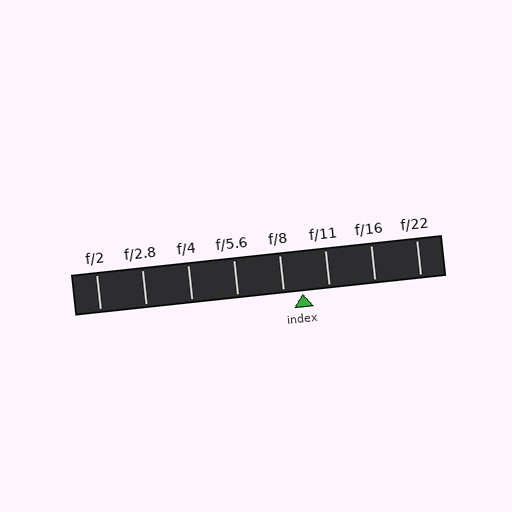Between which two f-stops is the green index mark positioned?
The index mark is between f/8 and f/11.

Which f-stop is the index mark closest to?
The index mark is closest to f/8.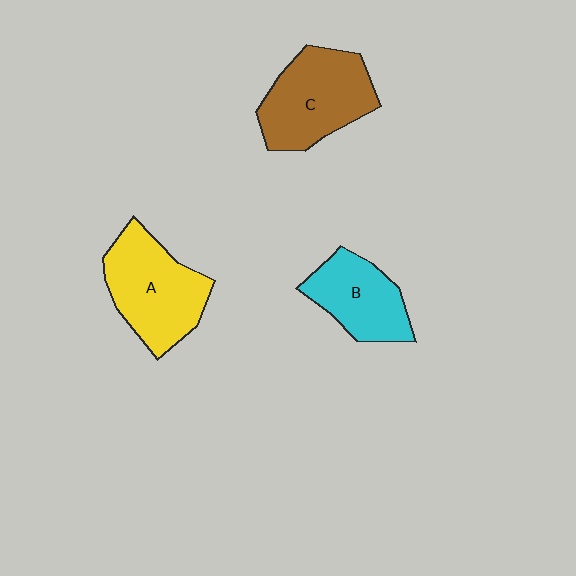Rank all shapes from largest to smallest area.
From largest to smallest: A (yellow), C (brown), B (cyan).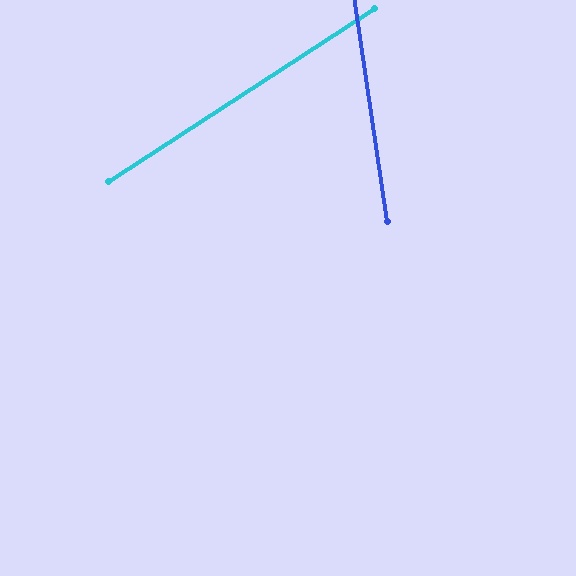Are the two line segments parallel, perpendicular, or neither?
Neither parallel nor perpendicular — they differ by about 65°.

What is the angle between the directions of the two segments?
Approximately 65 degrees.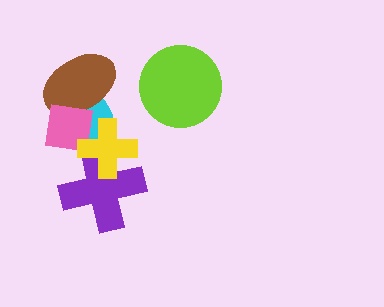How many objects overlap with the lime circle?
0 objects overlap with the lime circle.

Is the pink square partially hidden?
Yes, it is partially covered by another shape.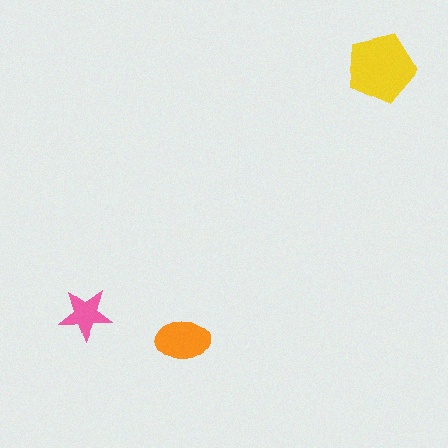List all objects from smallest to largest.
The pink star, the orange ellipse, the yellow pentagon.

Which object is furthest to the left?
The pink star is leftmost.